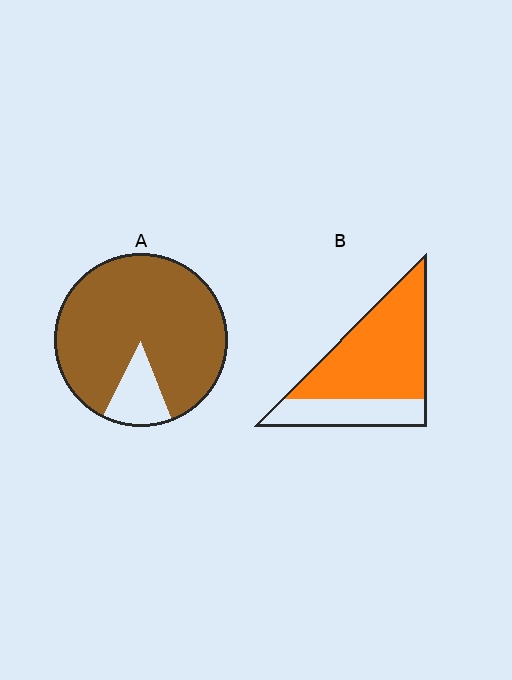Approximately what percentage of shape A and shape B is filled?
A is approximately 85% and B is approximately 70%.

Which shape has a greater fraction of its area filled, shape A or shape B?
Shape A.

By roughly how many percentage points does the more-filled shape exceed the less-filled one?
By roughly 15 percentage points (A over B).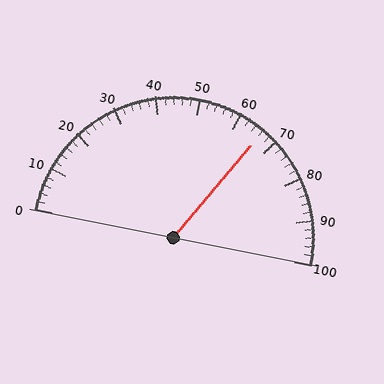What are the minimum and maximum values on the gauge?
The gauge ranges from 0 to 100.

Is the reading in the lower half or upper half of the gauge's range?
The reading is in the upper half of the range (0 to 100).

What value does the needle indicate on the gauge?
The needle indicates approximately 66.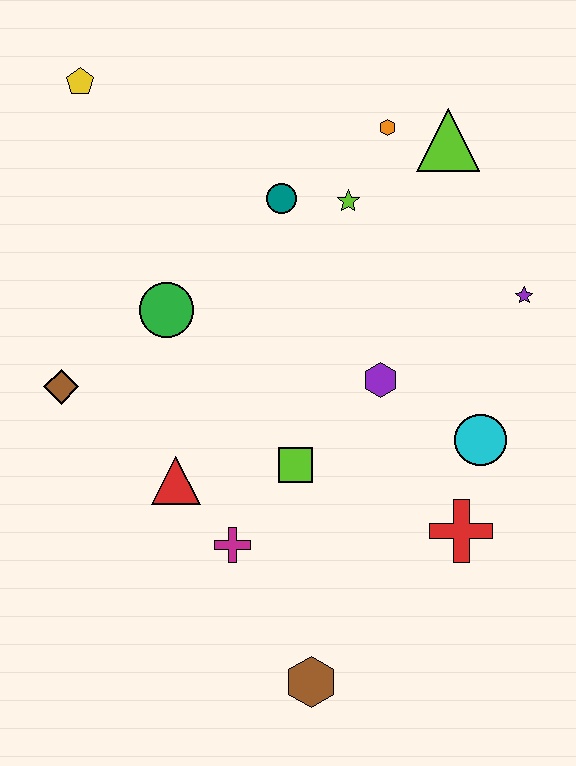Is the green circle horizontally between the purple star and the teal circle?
No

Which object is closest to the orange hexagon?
The lime triangle is closest to the orange hexagon.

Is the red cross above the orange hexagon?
No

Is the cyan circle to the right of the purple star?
No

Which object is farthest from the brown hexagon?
The yellow pentagon is farthest from the brown hexagon.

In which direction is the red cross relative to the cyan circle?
The red cross is below the cyan circle.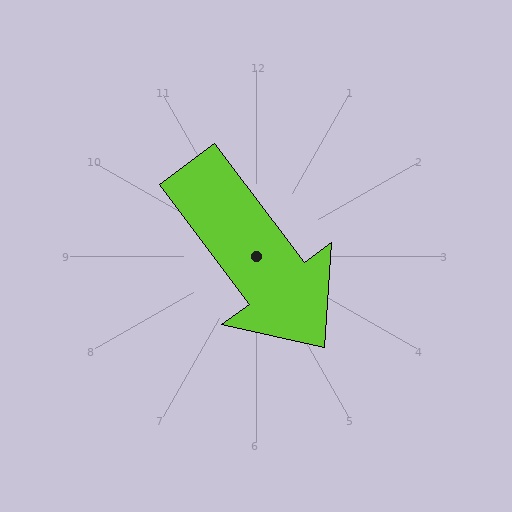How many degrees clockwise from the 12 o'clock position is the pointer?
Approximately 143 degrees.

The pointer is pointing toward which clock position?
Roughly 5 o'clock.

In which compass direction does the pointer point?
Southeast.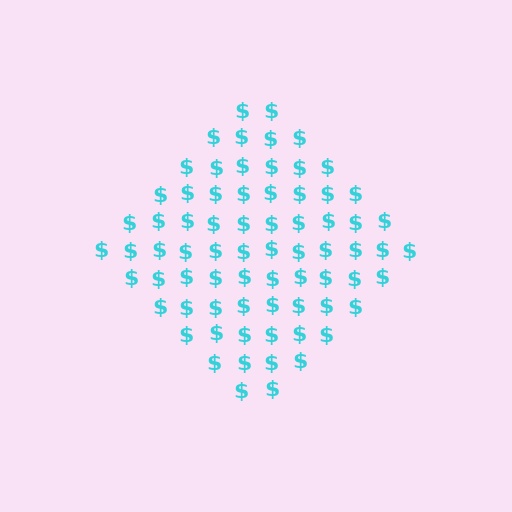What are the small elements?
The small elements are dollar signs.